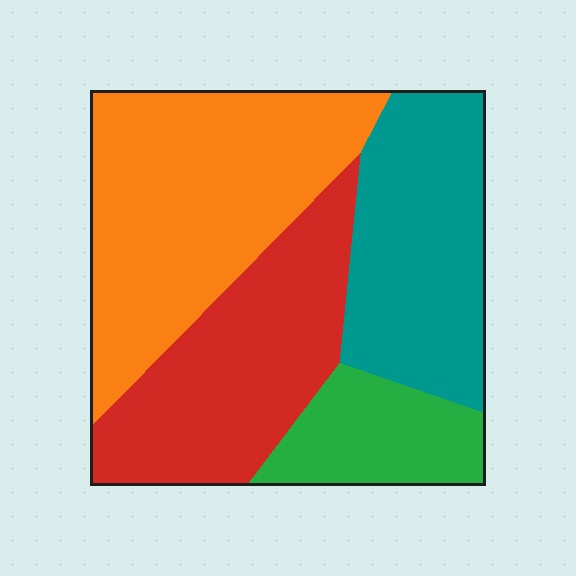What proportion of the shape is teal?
Teal takes up about one quarter (1/4) of the shape.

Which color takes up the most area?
Orange, at roughly 35%.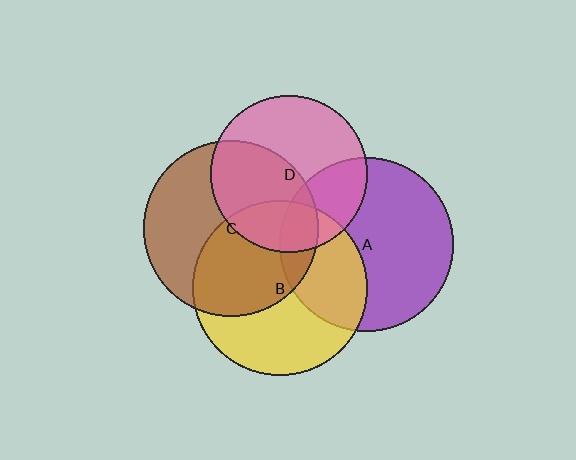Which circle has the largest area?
Circle B (yellow).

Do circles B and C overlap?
Yes.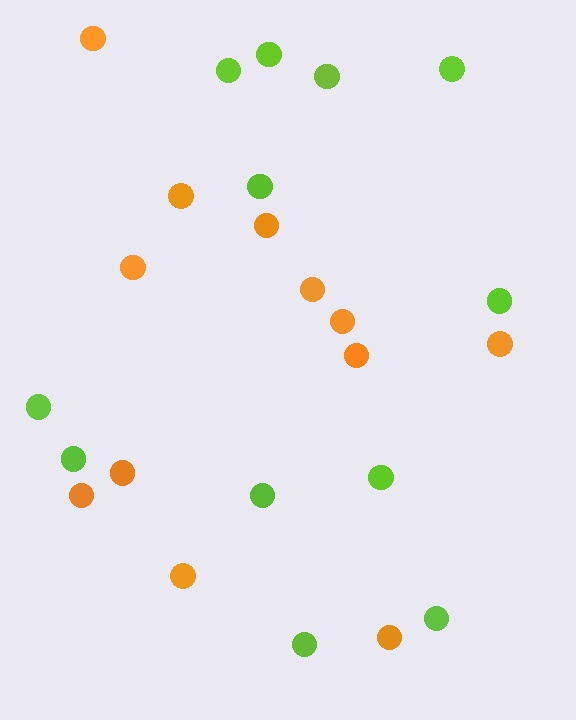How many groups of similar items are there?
There are 2 groups: one group of lime circles (12) and one group of orange circles (12).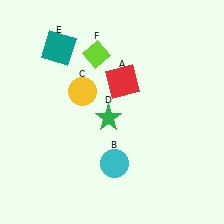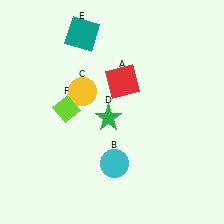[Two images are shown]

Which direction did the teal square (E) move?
The teal square (E) moved right.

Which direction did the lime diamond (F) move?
The lime diamond (F) moved down.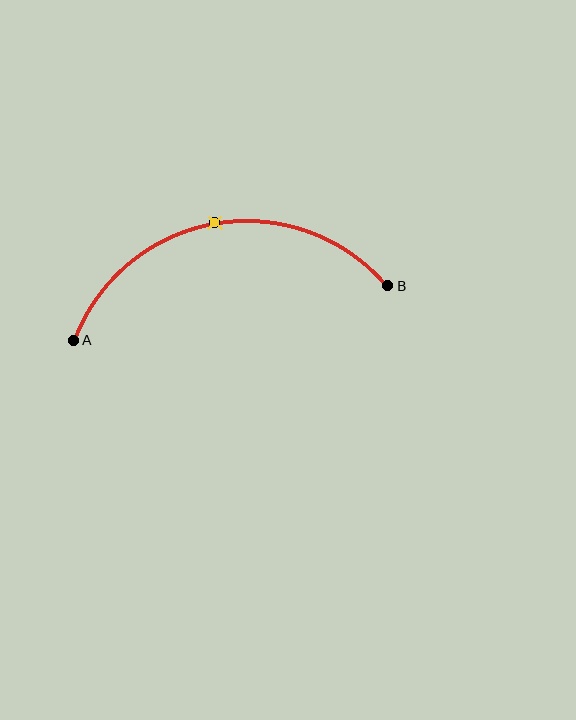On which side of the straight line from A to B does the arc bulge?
The arc bulges above the straight line connecting A and B.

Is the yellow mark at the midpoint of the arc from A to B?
Yes. The yellow mark lies on the arc at equal arc-length from both A and B — it is the arc midpoint.